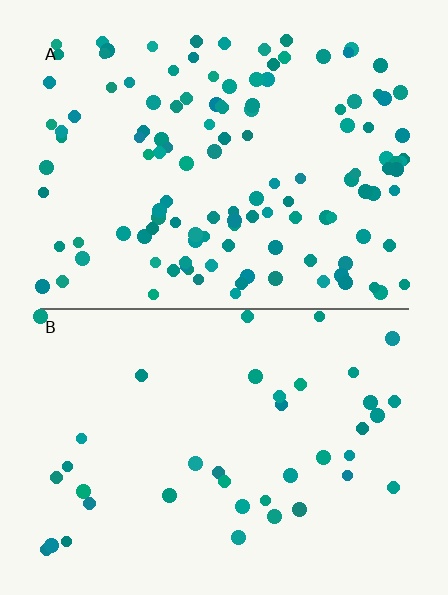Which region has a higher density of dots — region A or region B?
A (the top).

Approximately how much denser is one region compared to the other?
Approximately 3.1× — region A over region B.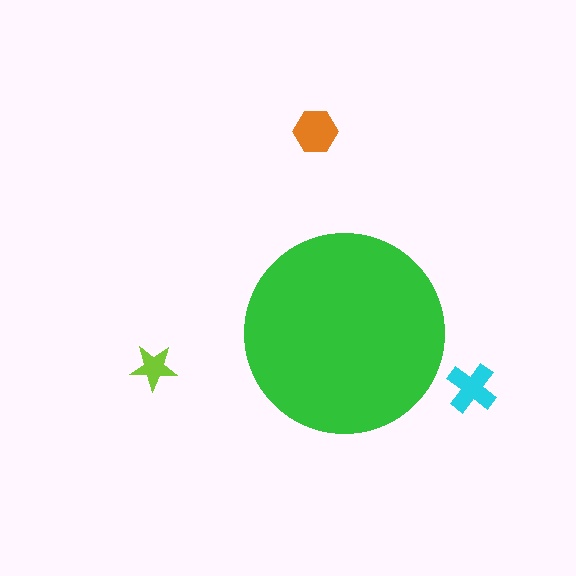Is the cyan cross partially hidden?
No, the cyan cross is fully visible.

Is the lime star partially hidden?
No, the lime star is fully visible.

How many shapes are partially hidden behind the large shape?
0 shapes are partially hidden.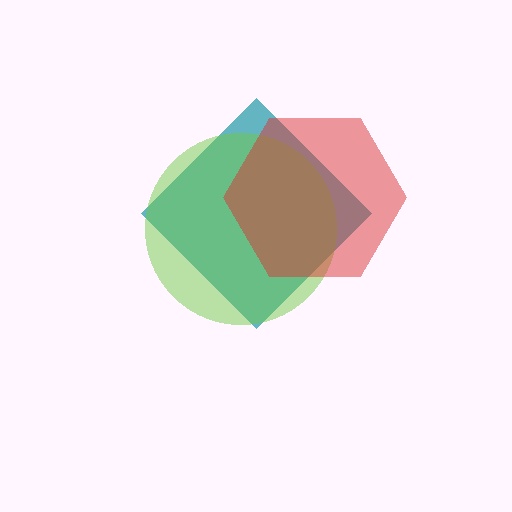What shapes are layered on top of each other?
The layered shapes are: a teal diamond, a lime circle, a red hexagon.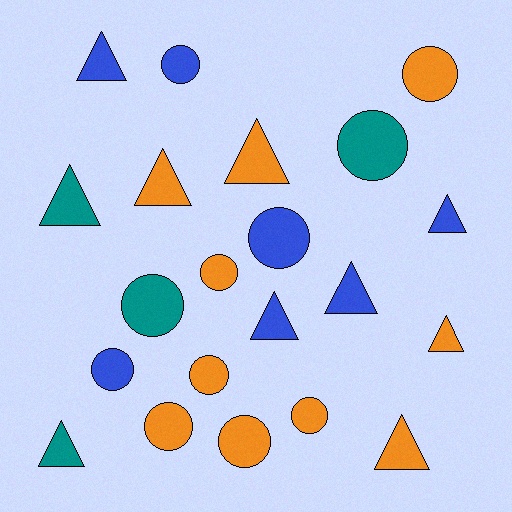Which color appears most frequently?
Orange, with 10 objects.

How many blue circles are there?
There are 3 blue circles.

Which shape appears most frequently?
Circle, with 11 objects.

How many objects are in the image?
There are 21 objects.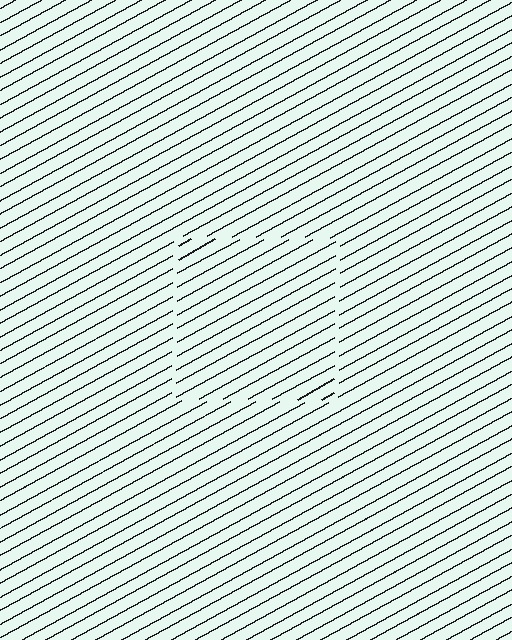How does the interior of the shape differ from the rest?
The interior of the shape contains the same grating, shifted by half a period — the contour is defined by the phase discontinuity where line-ends from the inner and outer gratings abut.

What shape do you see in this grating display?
An illusory square. The interior of the shape contains the same grating, shifted by half a period — the contour is defined by the phase discontinuity where line-ends from the inner and outer gratings abut.